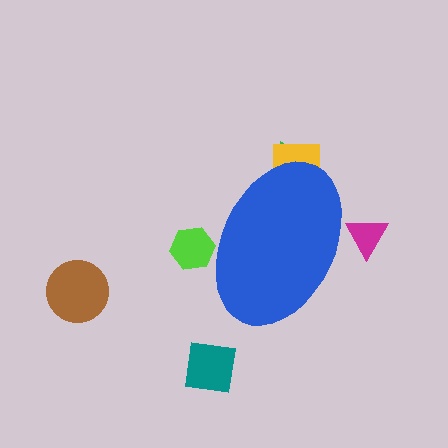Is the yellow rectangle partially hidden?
Yes, the yellow rectangle is partially hidden behind the blue ellipse.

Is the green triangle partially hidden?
Yes, the green triangle is partially hidden behind the blue ellipse.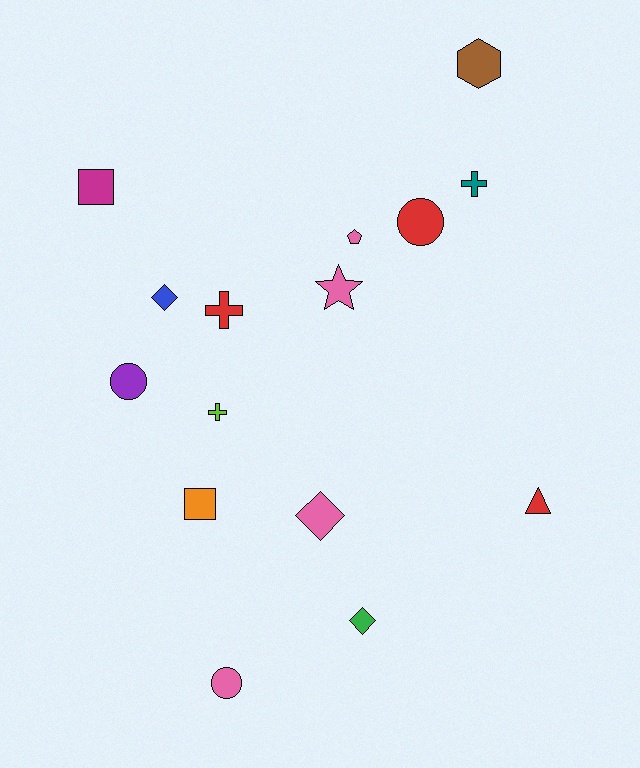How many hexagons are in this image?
There is 1 hexagon.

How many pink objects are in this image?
There are 4 pink objects.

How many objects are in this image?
There are 15 objects.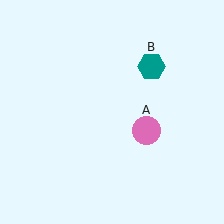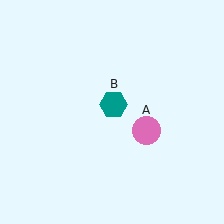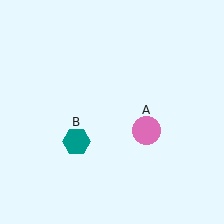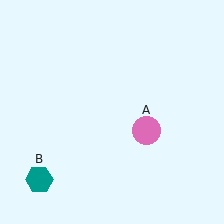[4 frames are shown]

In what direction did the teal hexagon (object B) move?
The teal hexagon (object B) moved down and to the left.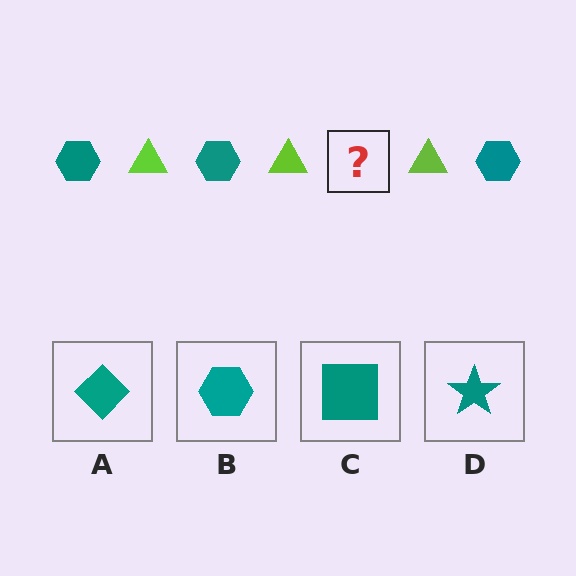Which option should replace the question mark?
Option B.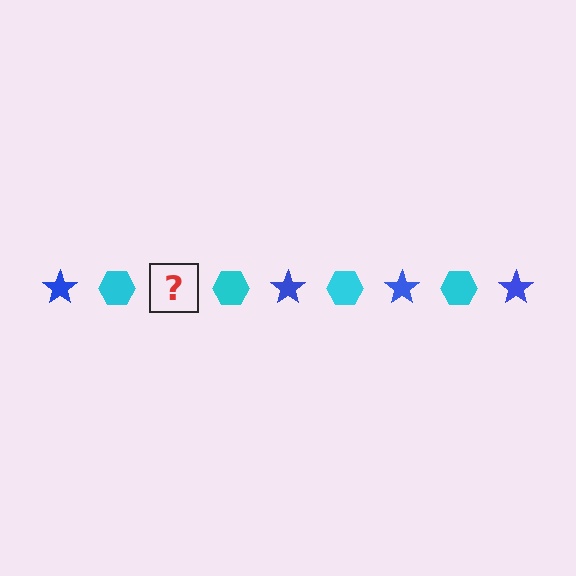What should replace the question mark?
The question mark should be replaced with a blue star.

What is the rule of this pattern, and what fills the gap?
The rule is that the pattern alternates between blue star and cyan hexagon. The gap should be filled with a blue star.